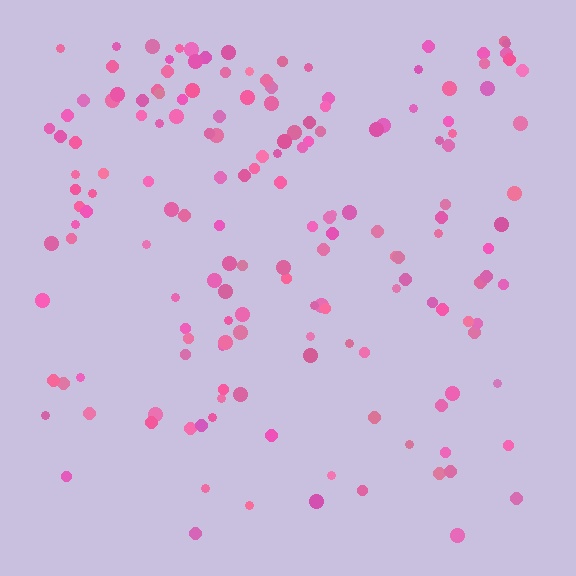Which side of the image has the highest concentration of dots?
The top.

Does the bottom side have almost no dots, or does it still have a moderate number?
Still a moderate number, just noticeably fewer than the top.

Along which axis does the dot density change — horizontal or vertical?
Vertical.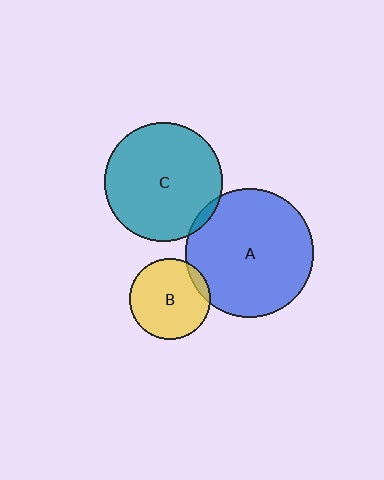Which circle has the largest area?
Circle A (blue).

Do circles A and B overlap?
Yes.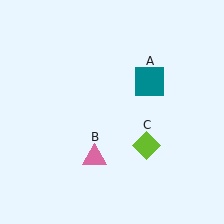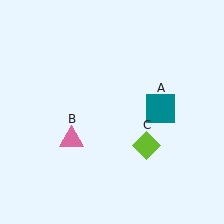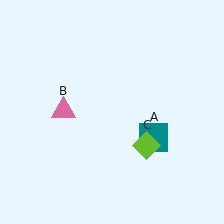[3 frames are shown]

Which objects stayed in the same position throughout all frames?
Lime diamond (object C) remained stationary.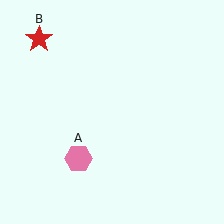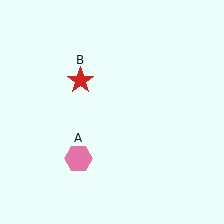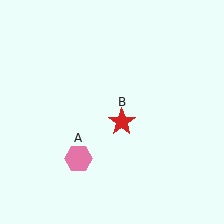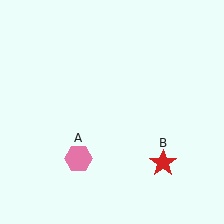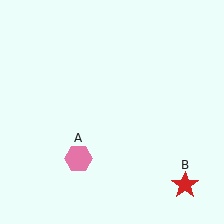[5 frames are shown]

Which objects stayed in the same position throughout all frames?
Pink hexagon (object A) remained stationary.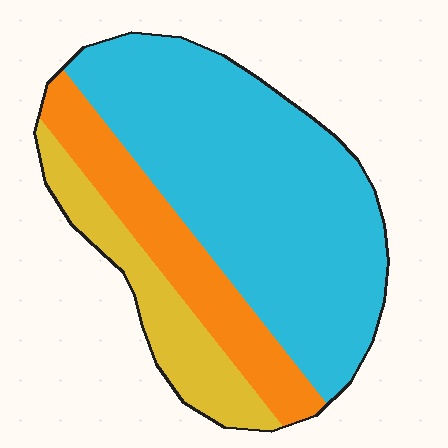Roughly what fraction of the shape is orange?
Orange covers 21% of the shape.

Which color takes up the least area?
Yellow, at roughly 15%.